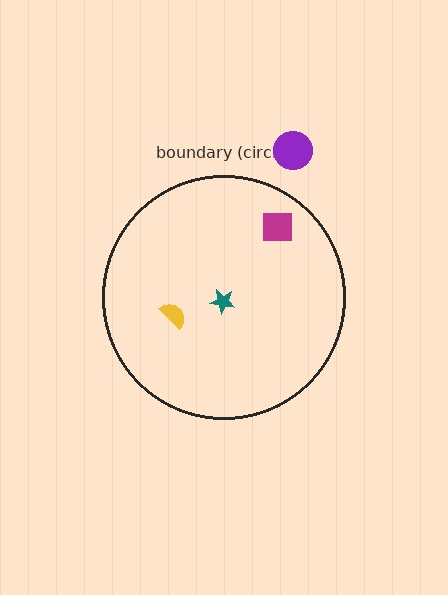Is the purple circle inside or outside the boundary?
Outside.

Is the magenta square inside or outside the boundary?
Inside.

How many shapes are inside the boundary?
3 inside, 1 outside.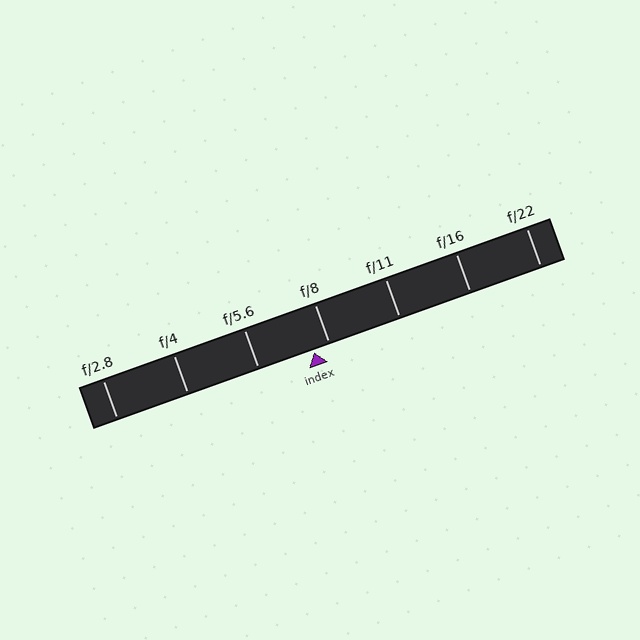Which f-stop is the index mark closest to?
The index mark is closest to f/8.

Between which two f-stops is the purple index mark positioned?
The index mark is between f/5.6 and f/8.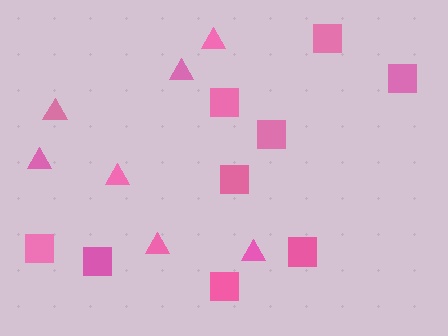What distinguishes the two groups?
There are 2 groups: one group of triangles (7) and one group of squares (9).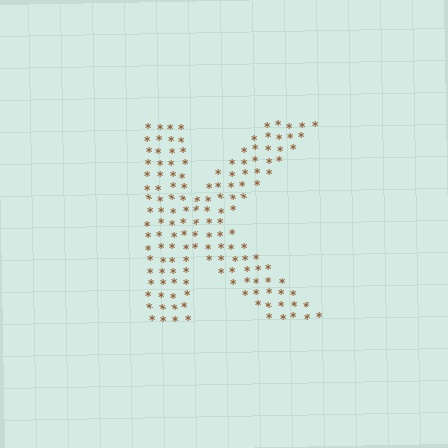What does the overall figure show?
The overall figure shows the letter K.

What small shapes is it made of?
It is made of small asterisks.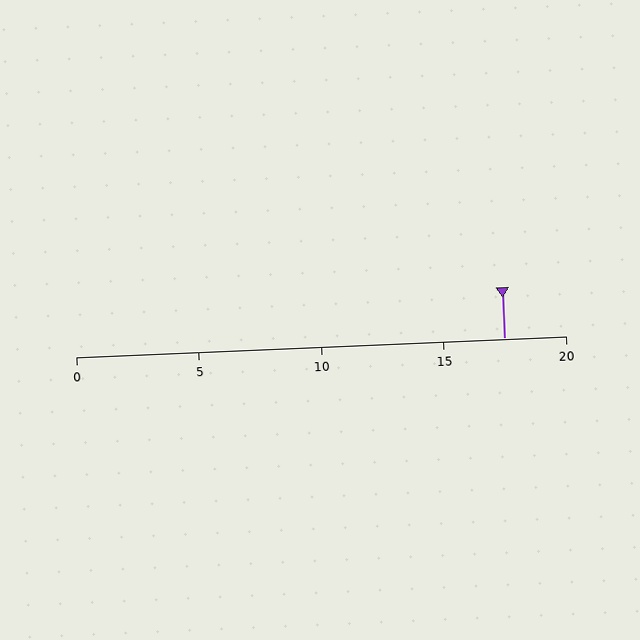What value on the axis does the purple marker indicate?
The marker indicates approximately 17.5.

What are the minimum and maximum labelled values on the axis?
The axis runs from 0 to 20.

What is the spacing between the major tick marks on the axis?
The major ticks are spaced 5 apart.